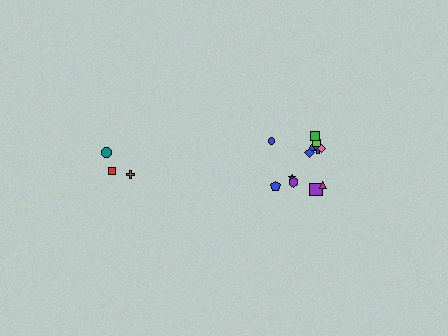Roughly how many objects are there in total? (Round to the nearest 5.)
Roughly 15 objects in total.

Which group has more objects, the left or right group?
The right group.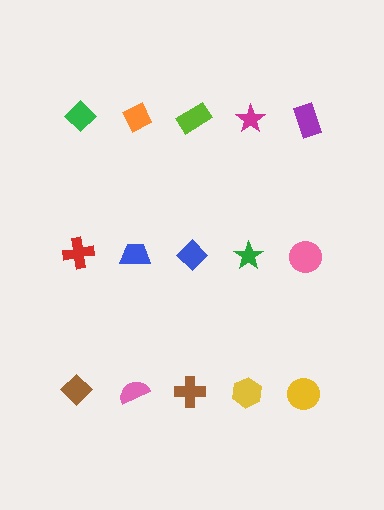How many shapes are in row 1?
5 shapes.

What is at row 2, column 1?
A red cross.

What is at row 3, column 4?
A yellow hexagon.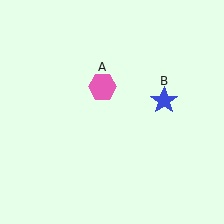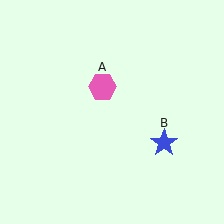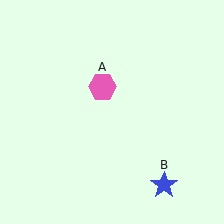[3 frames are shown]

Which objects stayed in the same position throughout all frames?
Pink hexagon (object A) remained stationary.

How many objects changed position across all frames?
1 object changed position: blue star (object B).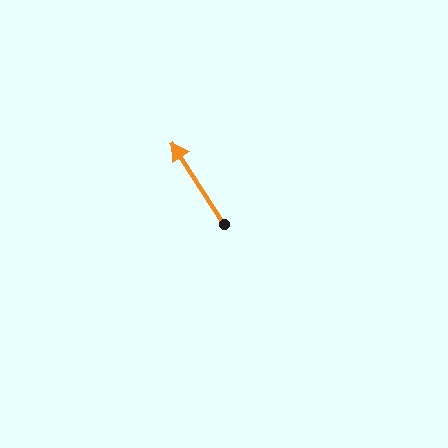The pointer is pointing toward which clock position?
Roughly 11 o'clock.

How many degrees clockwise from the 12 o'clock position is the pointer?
Approximately 327 degrees.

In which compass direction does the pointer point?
Northwest.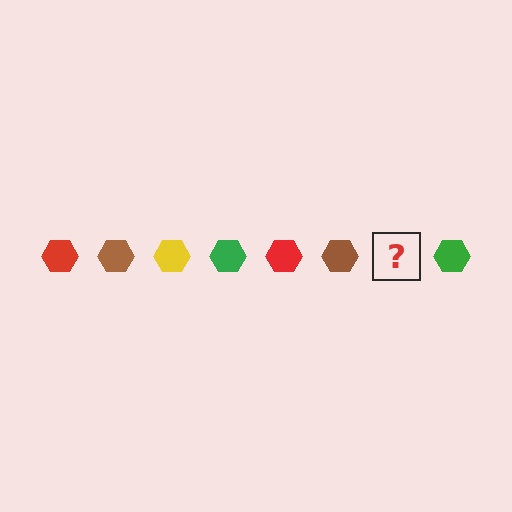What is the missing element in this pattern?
The missing element is a yellow hexagon.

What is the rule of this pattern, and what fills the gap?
The rule is that the pattern cycles through red, brown, yellow, green hexagons. The gap should be filled with a yellow hexagon.